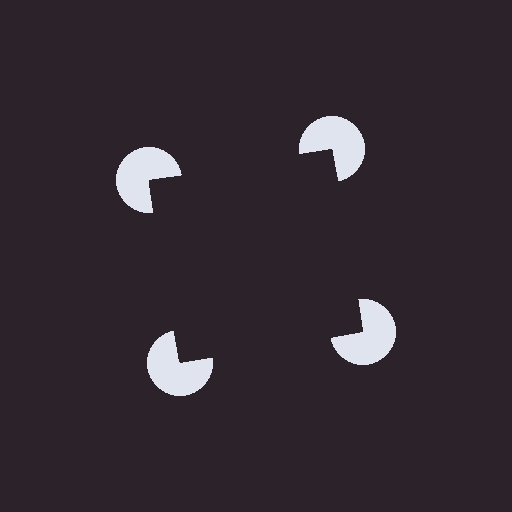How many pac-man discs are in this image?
There are 4 — one at each vertex of the illusory square.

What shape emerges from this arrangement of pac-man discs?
An illusory square — its edges are inferred from the aligned wedge cuts in the pac-man discs, not physically drawn.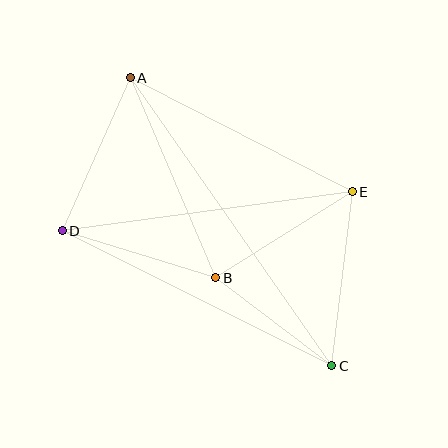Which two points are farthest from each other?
Points A and C are farthest from each other.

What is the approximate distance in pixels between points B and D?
The distance between B and D is approximately 160 pixels.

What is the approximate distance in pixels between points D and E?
The distance between D and E is approximately 293 pixels.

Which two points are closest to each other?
Points B and C are closest to each other.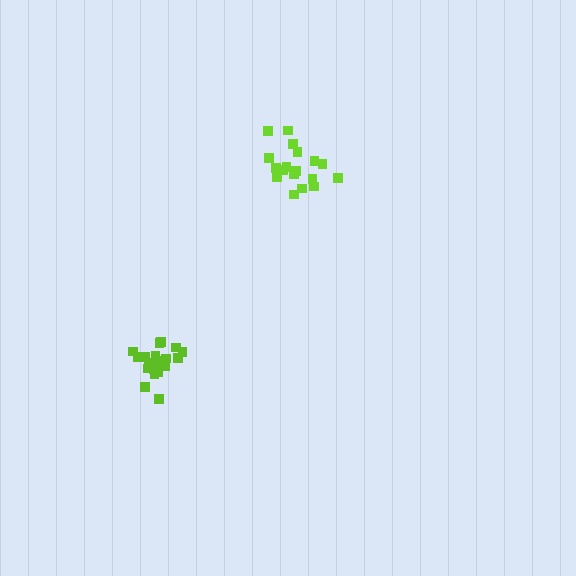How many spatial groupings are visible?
There are 2 spatial groupings.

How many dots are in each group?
Group 1: 19 dots, Group 2: 20 dots (39 total).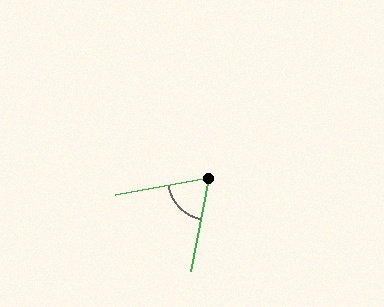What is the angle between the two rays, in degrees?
Approximately 68 degrees.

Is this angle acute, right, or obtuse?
It is acute.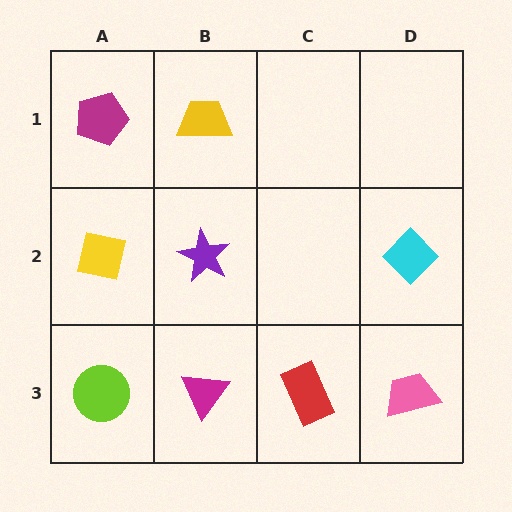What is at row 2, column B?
A purple star.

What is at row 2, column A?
A yellow square.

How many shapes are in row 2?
3 shapes.